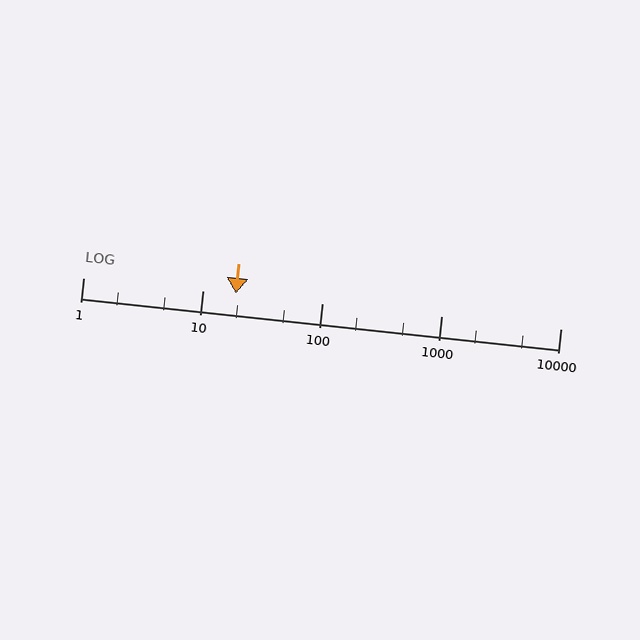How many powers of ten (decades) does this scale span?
The scale spans 4 decades, from 1 to 10000.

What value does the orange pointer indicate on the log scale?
The pointer indicates approximately 19.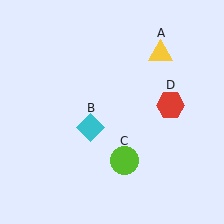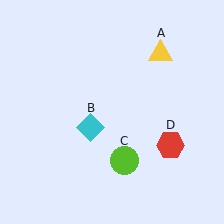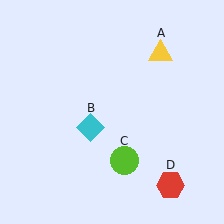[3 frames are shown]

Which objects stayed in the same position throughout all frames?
Yellow triangle (object A) and cyan diamond (object B) and lime circle (object C) remained stationary.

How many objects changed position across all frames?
1 object changed position: red hexagon (object D).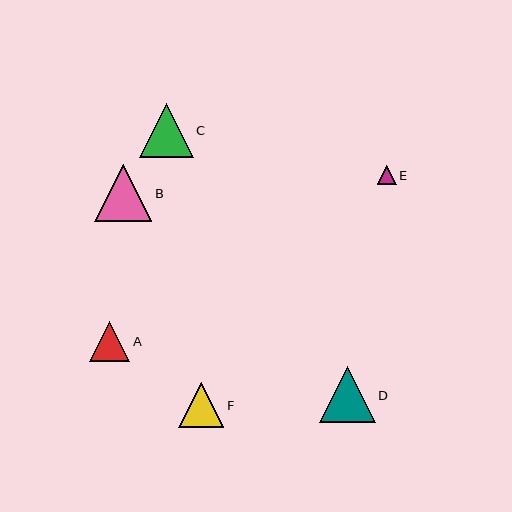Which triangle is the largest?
Triangle B is the largest with a size of approximately 57 pixels.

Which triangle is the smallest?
Triangle E is the smallest with a size of approximately 19 pixels.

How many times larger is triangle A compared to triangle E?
Triangle A is approximately 2.1 times the size of triangle E.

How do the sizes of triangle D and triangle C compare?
Triangle D and triangle C are approximately the same size.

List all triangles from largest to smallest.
From largest to smallest: B, D, C, F, A, E.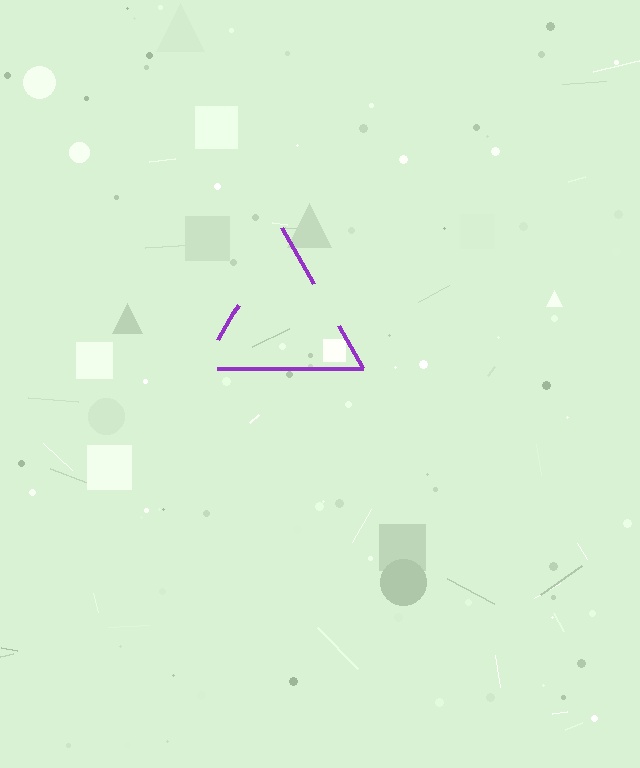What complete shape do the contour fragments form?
The contour fragments form a triangle.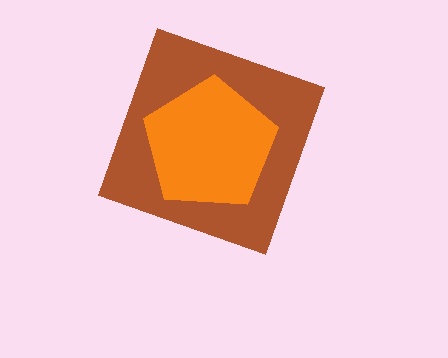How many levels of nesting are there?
2.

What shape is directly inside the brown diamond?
The orange pentagon.